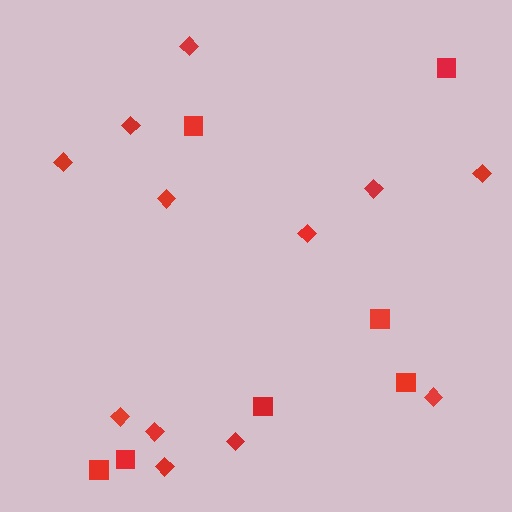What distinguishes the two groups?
There are 2 groups: one group of diamonds (12) and one group of squares (7).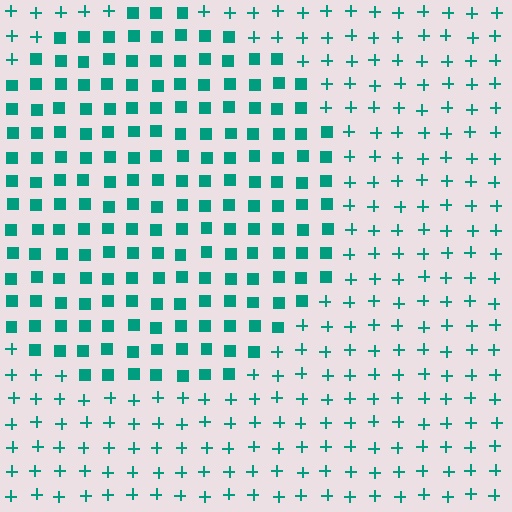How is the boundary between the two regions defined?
The boundary is defined by a change in element shape: squares inside vs. plus signs outside. All elements share the same color and spacing.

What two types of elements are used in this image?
The image uses squares inside the circle region and plus signs outside it.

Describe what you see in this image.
The image is filled with small teal elements arranged in a uniform grid. A circle-shaped region contains squares, while the surrounding area contains plus signs. The boundary is defined purely by the change in element shape.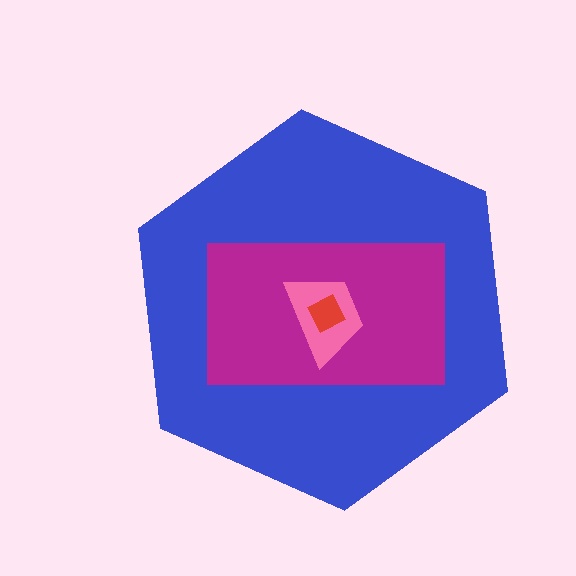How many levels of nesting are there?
4.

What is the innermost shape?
The red diamond.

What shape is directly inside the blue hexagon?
The magenta rectangle.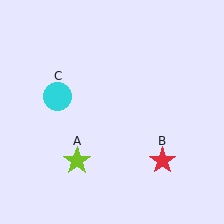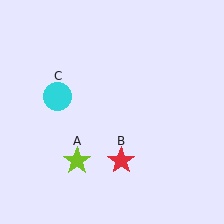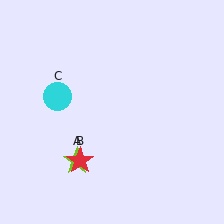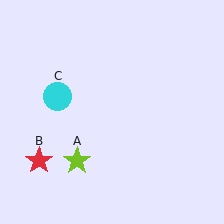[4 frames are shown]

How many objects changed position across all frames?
1 object changed position: red star (object B).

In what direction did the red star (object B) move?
The red star (object B) moved left.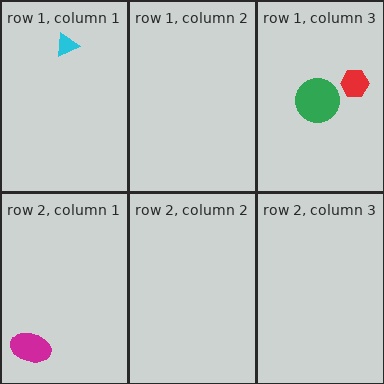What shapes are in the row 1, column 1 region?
The cyan triangle.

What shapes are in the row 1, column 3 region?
The green circle, the red hexagon.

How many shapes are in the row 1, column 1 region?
1.